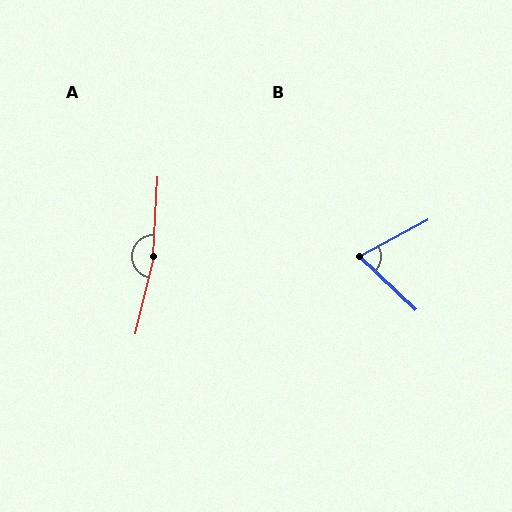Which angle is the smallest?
B, at approximately 72 degrees.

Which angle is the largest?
A, at approximately 170 degrees.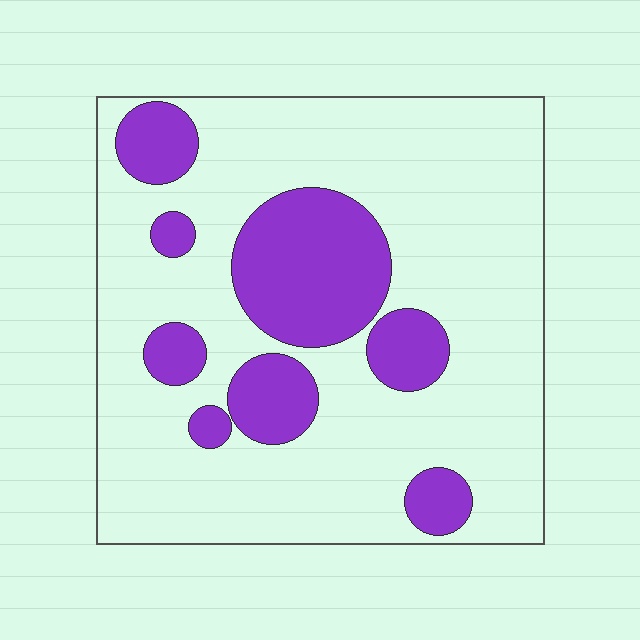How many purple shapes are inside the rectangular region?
8.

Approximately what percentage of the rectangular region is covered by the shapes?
Approximately 25%.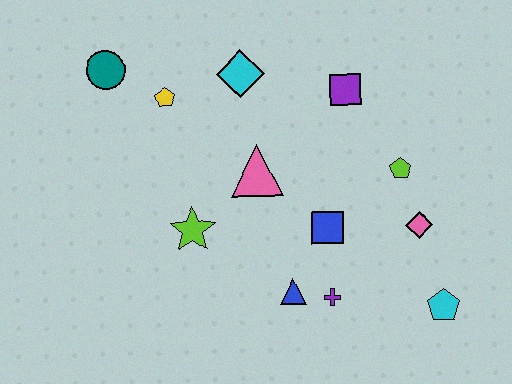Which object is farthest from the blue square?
The teal circle is farthest from the blue square.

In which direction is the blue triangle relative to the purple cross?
The blue triangle is to the left of the purple cross.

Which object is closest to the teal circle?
The yellow pentagon is closest to the teal circle.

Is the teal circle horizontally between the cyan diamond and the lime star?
No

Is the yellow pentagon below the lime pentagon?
No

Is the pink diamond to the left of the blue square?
No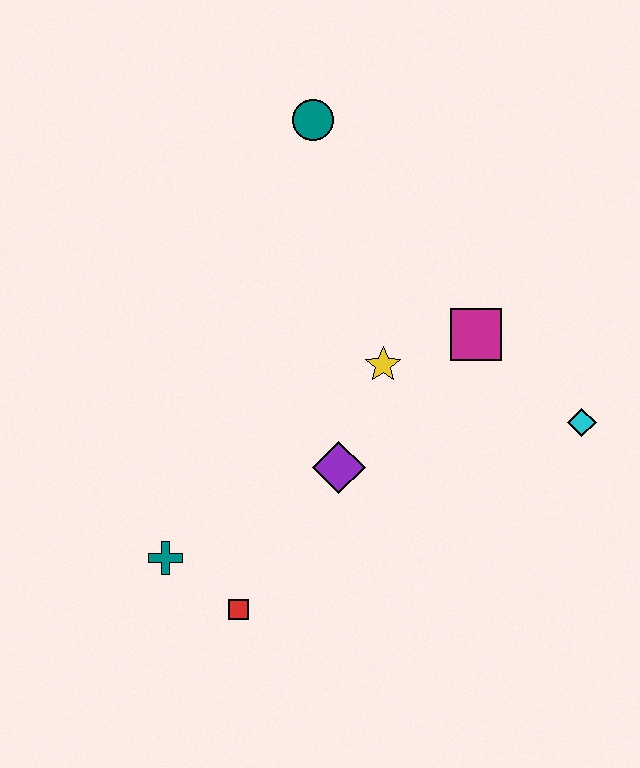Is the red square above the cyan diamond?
No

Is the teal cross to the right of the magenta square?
No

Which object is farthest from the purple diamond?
The teal circle is farthest from the purple diamond.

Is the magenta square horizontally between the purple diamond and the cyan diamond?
Yes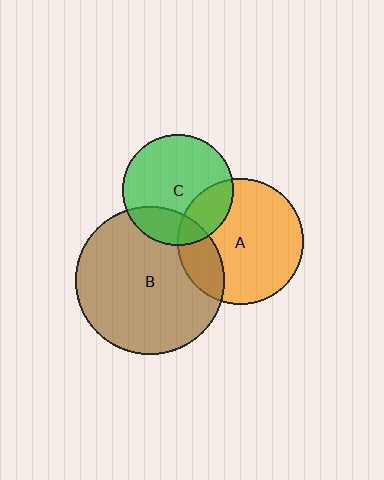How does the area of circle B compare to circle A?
Approximately 1.4 times.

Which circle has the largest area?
Circle B (brown).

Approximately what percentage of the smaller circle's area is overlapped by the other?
Approximately 20%.